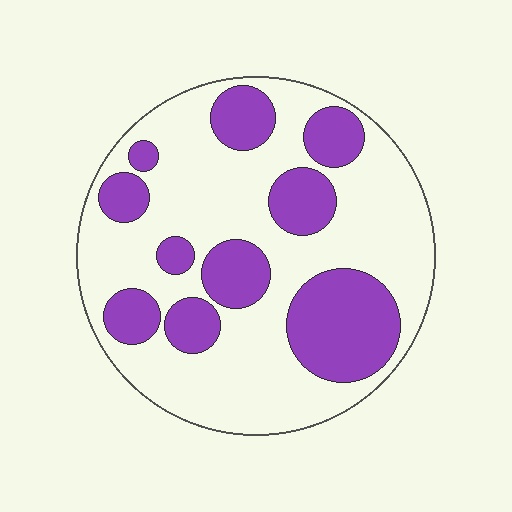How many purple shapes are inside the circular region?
10.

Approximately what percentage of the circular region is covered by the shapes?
Approximately 35%.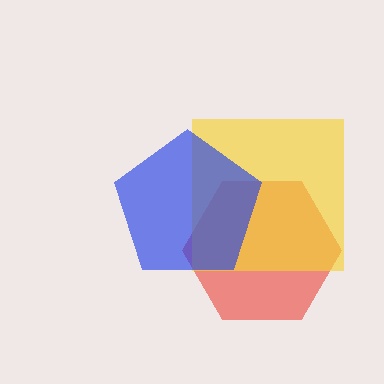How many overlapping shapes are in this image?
There are 3 overlapping shapes in the image.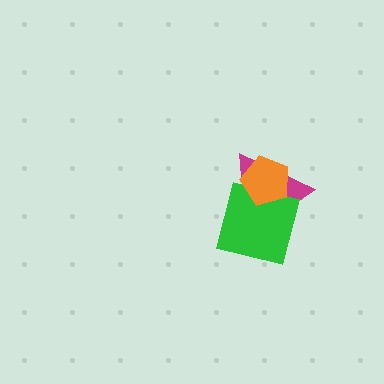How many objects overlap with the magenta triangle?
2 objects overlap with the magenta triangle.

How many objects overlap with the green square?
2 objects overlap with the green square.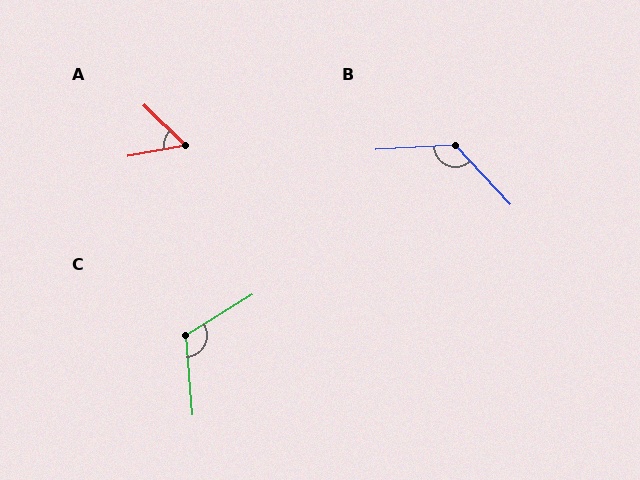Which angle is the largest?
B, at approximately 129 degrees.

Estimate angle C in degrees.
Approximately 117 degrees.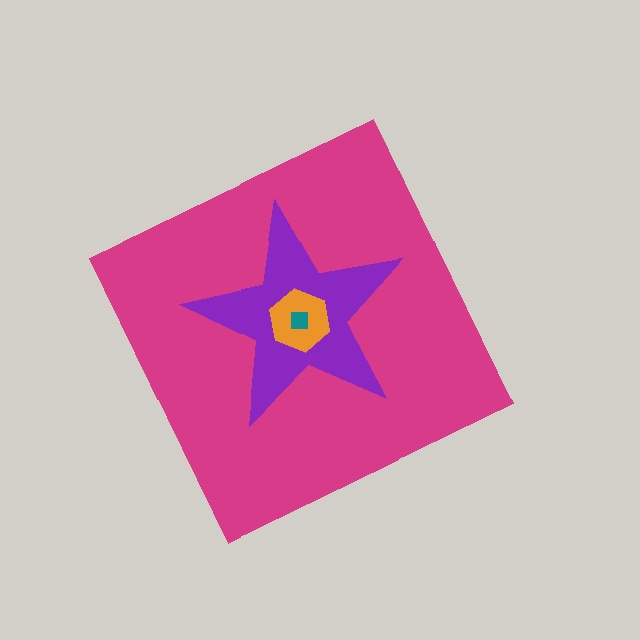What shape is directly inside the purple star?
The orange hexagon.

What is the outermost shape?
The magenta diamond.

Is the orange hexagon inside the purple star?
Yes.